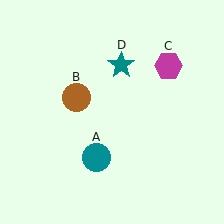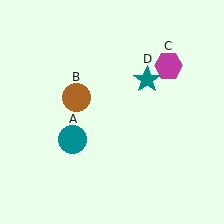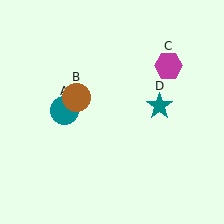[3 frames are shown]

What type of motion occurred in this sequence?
The teal circle (object A), teal star (object D) rotated clockwise around the center of the scene.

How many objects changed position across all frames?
2 objects changed position: teal circle (object A), teal star (object D).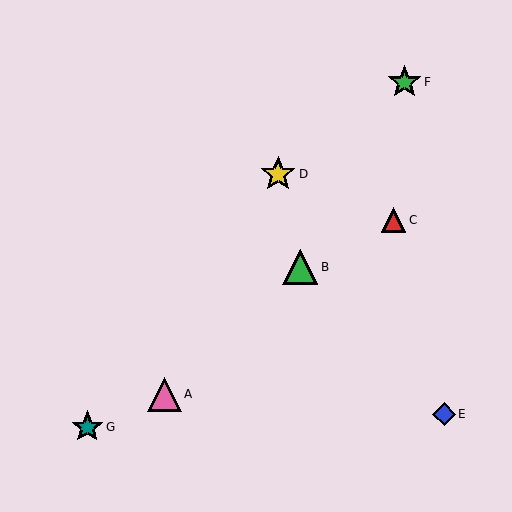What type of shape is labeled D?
Shape D is a yellow star.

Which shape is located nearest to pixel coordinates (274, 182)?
The yellow star (labeled D) at (278, 174) is nearest to that location.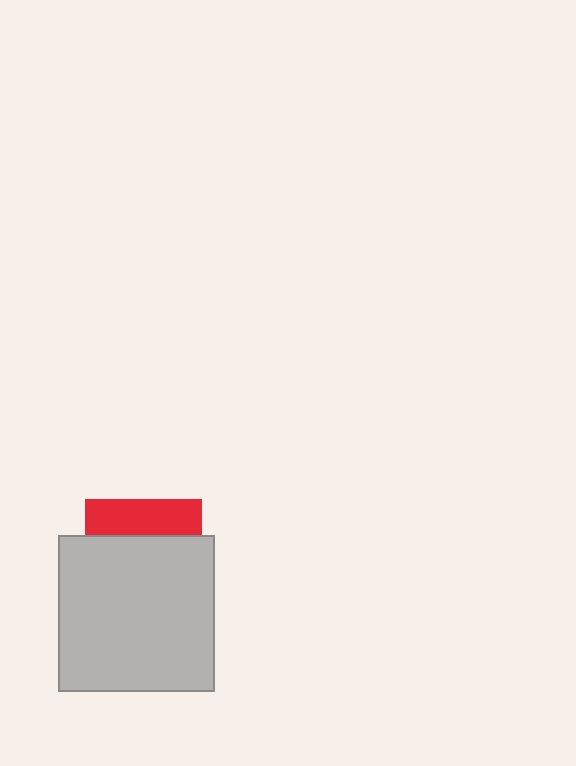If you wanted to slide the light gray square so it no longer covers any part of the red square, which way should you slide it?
Slide it down — that is the most direct way to separate the two shapes.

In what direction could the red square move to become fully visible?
The red square could move up. That would shift it out from behind the light gray square entirely.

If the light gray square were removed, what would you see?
You would see the complete red square.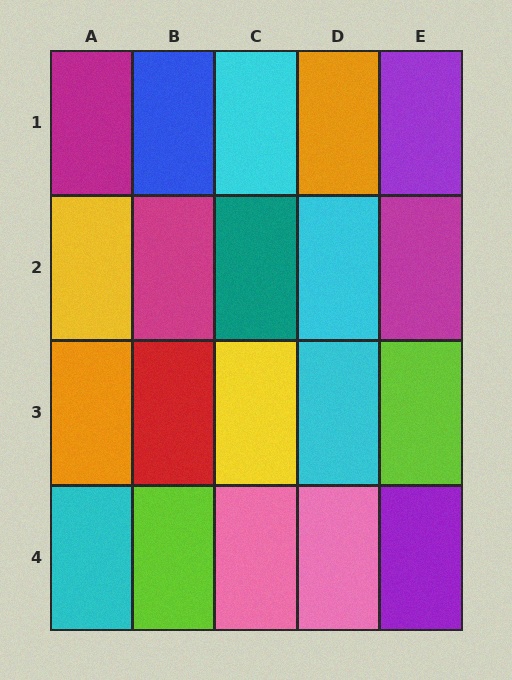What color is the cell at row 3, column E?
Lime.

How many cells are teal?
1 cell is teal.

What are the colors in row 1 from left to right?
Magenta, blue, cyan, orange, purple.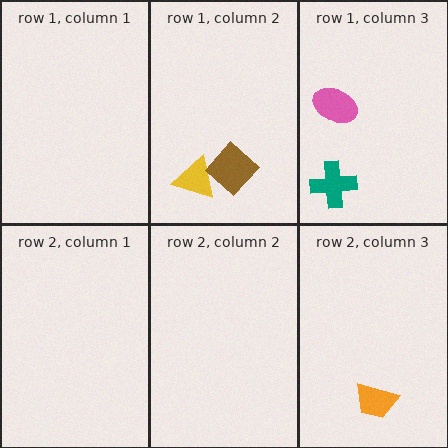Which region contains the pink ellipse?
The row 1, column 3 region.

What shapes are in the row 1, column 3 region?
The teal cross, the pink ellipse.